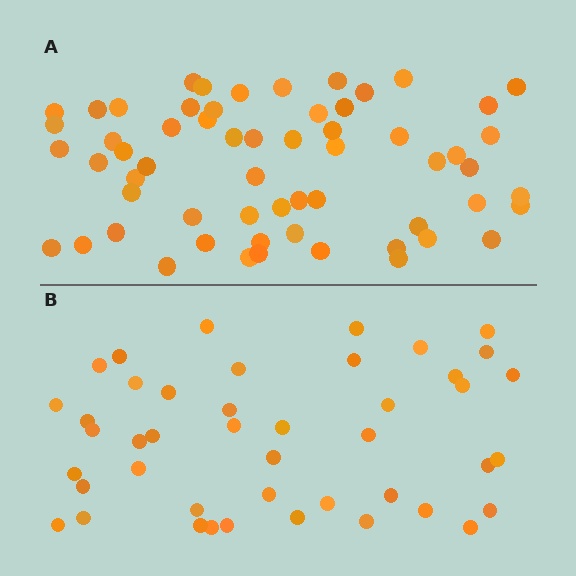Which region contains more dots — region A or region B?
Region A (the top region) has more dots.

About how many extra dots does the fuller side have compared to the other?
Region A has approximately 15 more dots than region B.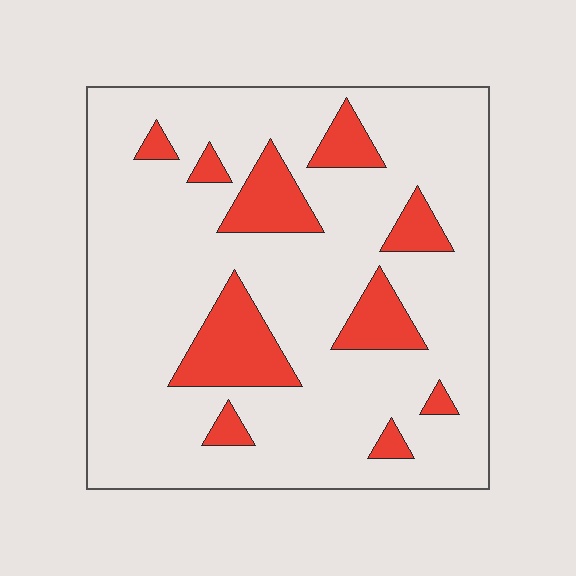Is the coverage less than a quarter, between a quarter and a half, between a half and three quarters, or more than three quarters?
Less than a quarter.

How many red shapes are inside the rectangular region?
10.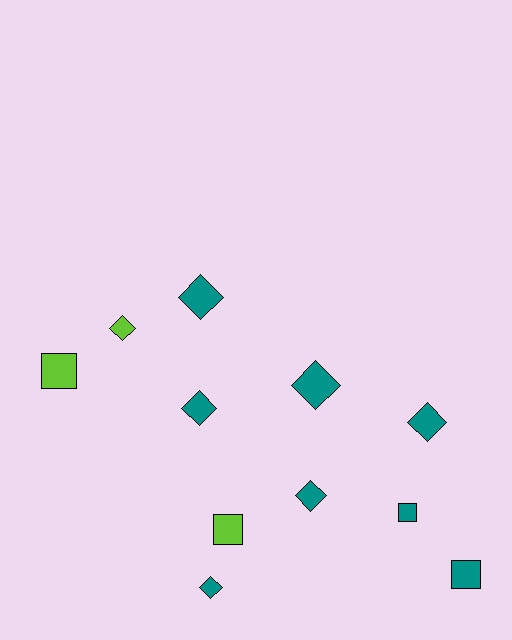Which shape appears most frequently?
Diamond, with 7 objects.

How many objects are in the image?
There are 11 objects.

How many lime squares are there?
There are 2 lime squares.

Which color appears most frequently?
Teal, with 8 objects.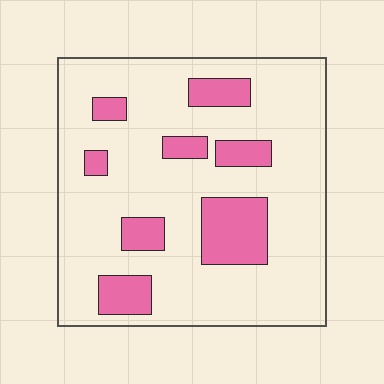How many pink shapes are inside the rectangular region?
8.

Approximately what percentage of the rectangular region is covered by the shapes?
Approximately 20%.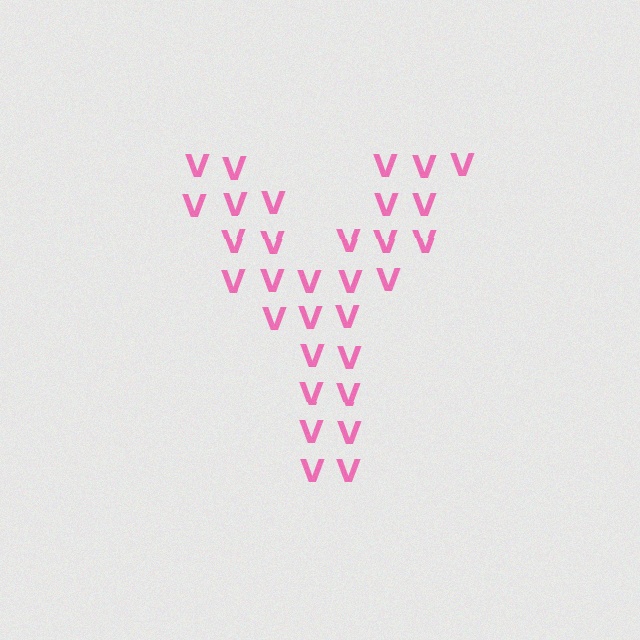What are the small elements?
The small elements are letter V's.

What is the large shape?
The large shape is the letter Y.